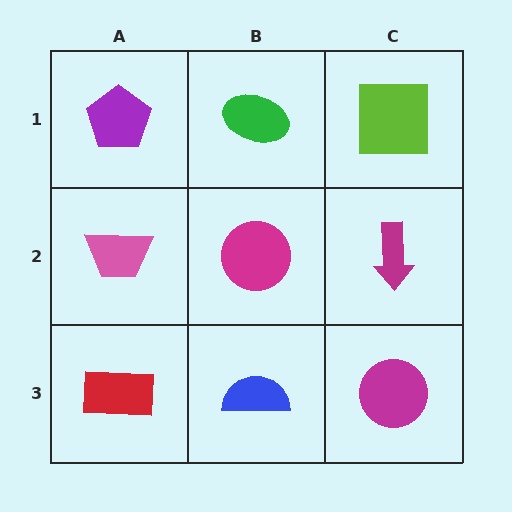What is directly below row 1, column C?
A magenta arrow.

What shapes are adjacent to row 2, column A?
A purple pentagon (row 1, column A), a red rectangle (row 3, column A), a magenta circle (row 2, column B).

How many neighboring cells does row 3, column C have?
2.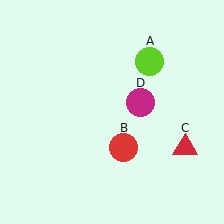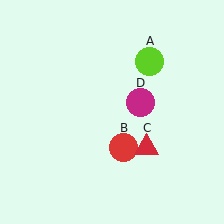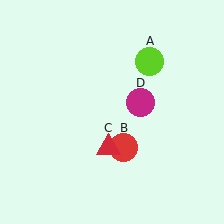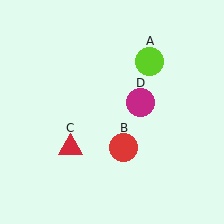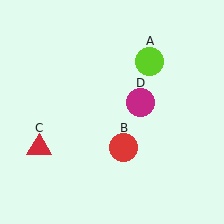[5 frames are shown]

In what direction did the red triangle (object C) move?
The red triangle (object C) moved left.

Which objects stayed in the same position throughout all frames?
Lime circle (object A) and red circle (object B) and magenta circle (object D) remained stationary.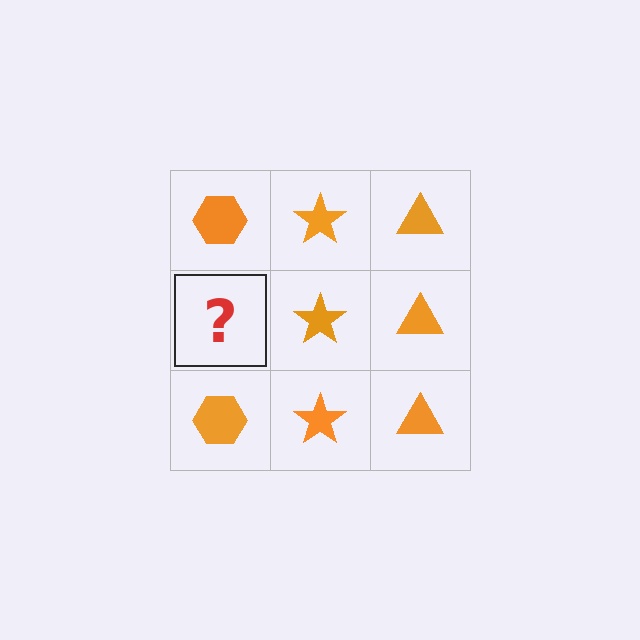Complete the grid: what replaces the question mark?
The question mark should be replaced with an orange hexagon.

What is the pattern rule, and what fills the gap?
The rule is that each column has a consistent shape. The gap should be filled with an orange hexagon.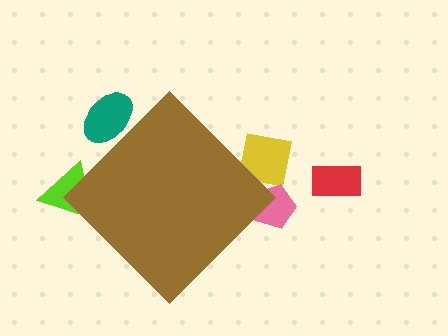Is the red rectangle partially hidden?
No, the red rectangle is fully visible.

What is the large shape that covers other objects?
A brown diamond.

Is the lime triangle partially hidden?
Yes, the lime triangle is partially hidden behind the brown diamond.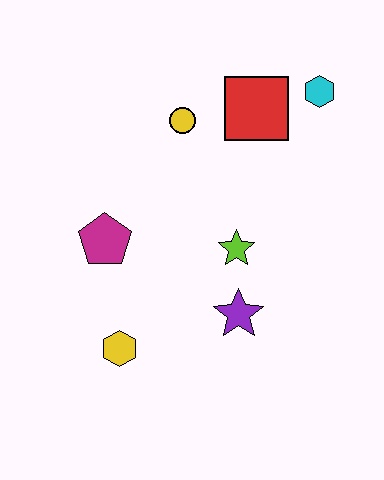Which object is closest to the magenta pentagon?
The yellow hexagon is closest to the magenta pentagon.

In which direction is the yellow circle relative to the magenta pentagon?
The yellow circle is above the magenta pentagon.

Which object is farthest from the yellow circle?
The yellow hexagon is farthest from the yellow circle.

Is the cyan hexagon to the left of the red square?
No